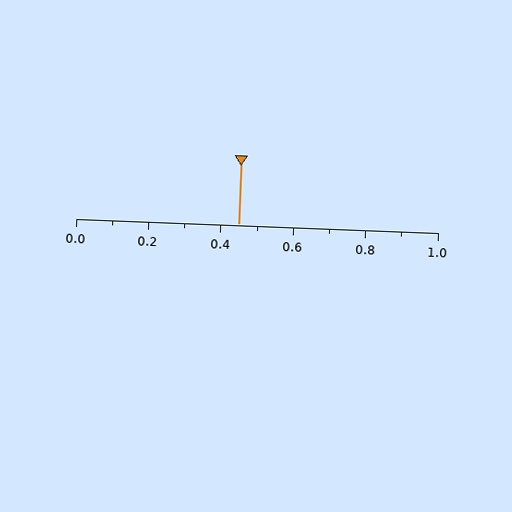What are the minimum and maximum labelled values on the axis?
The axis runs from 0.0 to 1.0.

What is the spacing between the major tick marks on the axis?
The major ticks are spaced 0.2 apart.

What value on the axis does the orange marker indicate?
The marker indicates approximately 0.45.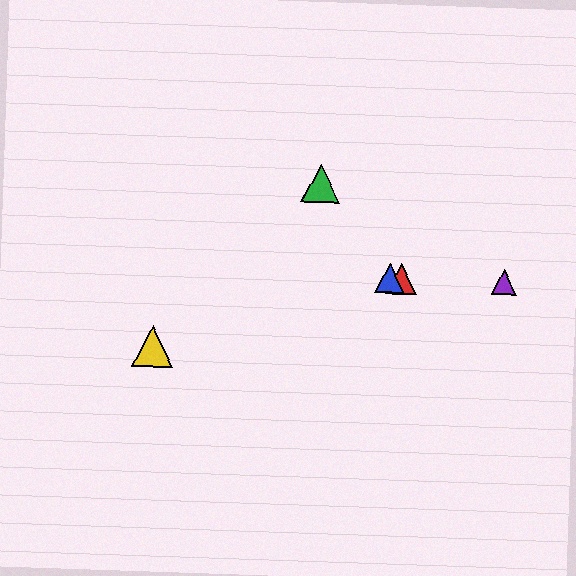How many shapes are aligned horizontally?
3 shapes (the red triangle, the blue triangle, the purple triangle) are aligned horizontally.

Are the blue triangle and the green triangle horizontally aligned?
No, the blue triangle is at y≈278 and the green triangle is at y≈183.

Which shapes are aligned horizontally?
The red triangle, the blue triangle, the purple triangle are aligned horizontally.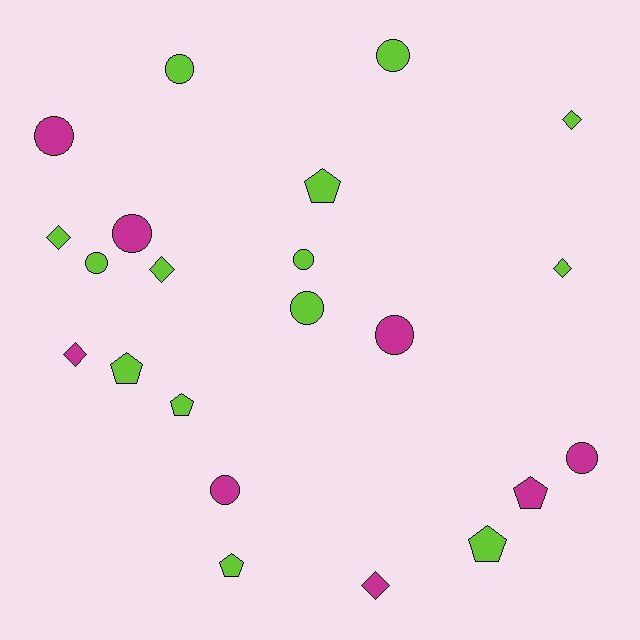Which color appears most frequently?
Lime, with 14 objects.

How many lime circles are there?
There are 5 lime circles.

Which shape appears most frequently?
Circle, with 10 objects.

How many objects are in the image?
There are 22 objects.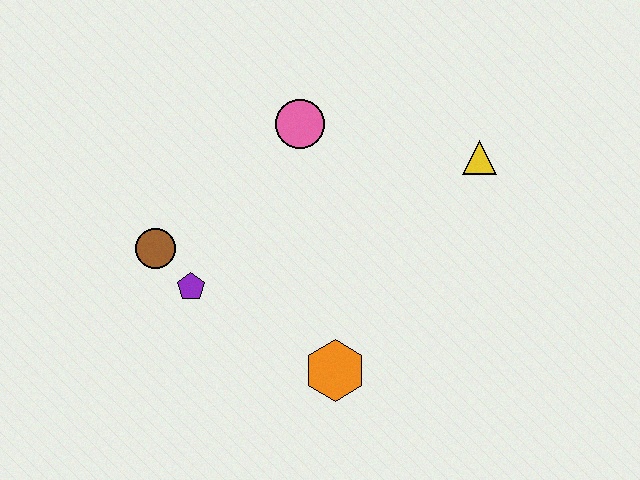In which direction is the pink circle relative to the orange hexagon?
The pink circle is above the orange hexagon.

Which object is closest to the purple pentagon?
The brown circle is closest to the purple pentagon.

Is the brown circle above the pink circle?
No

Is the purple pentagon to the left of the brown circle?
No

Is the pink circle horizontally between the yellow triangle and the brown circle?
Yes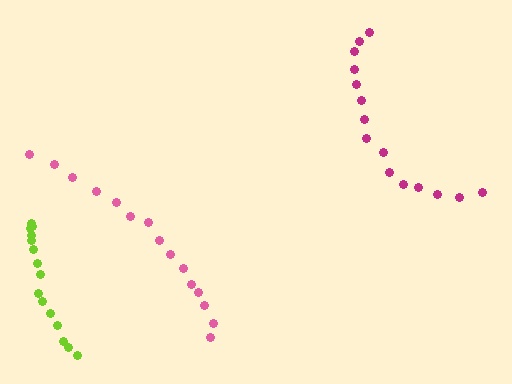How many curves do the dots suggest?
There are 3 distinct paths.